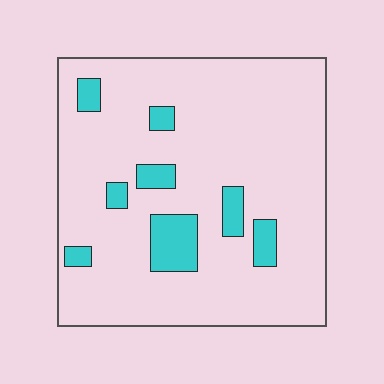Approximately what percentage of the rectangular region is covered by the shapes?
Approximately 10%.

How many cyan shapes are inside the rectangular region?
8.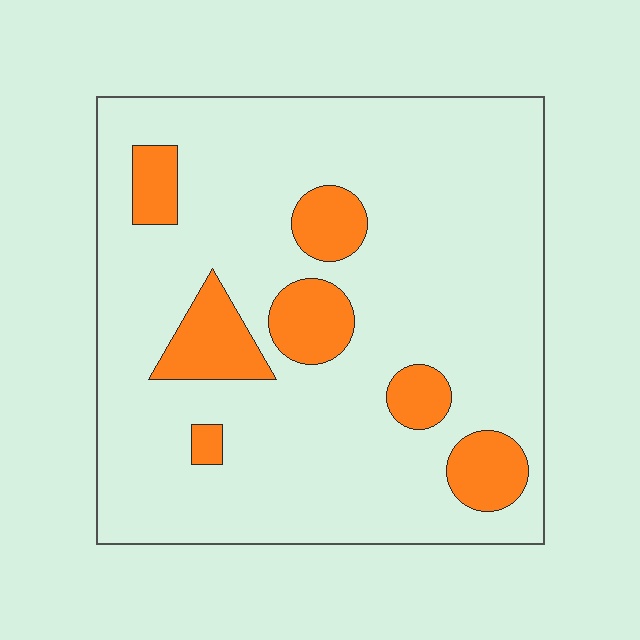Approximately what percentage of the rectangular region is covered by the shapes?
Approximately 15%.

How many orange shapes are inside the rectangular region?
7.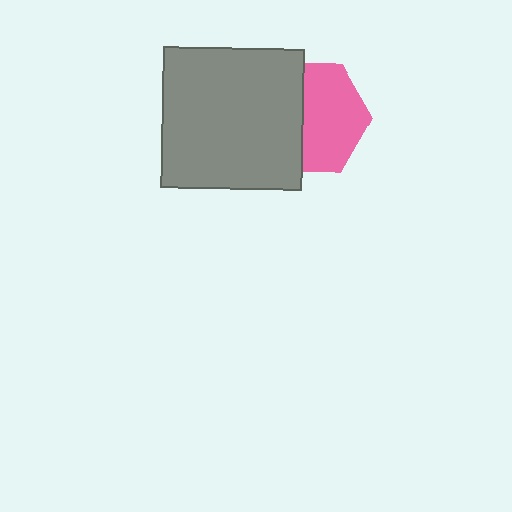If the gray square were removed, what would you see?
You would see the complete pink hexagon.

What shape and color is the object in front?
The object in front is a gray square.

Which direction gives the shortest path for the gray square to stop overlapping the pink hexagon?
Moving left gives the shortest separation.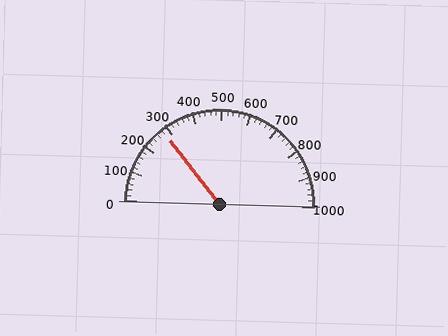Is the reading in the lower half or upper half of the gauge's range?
The reading is in the lower half of the range (0 to 1000).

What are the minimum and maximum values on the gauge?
The gauge ranges from 0 to 1000.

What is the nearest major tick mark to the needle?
The nearest major tick mark is 300.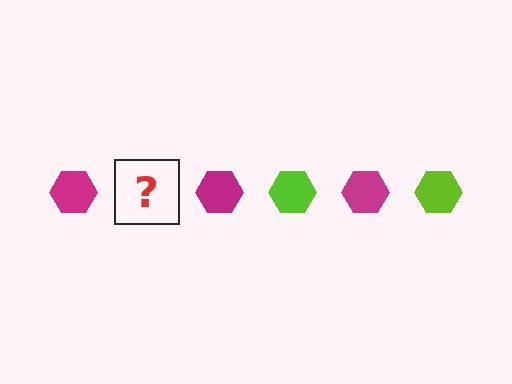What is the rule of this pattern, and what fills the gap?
The rule is that the pattern cycles through magenta, lime hexagons. The gap should be filled with a lime hexagon.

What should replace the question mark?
The question mark should be replaced with a lime hexagon.